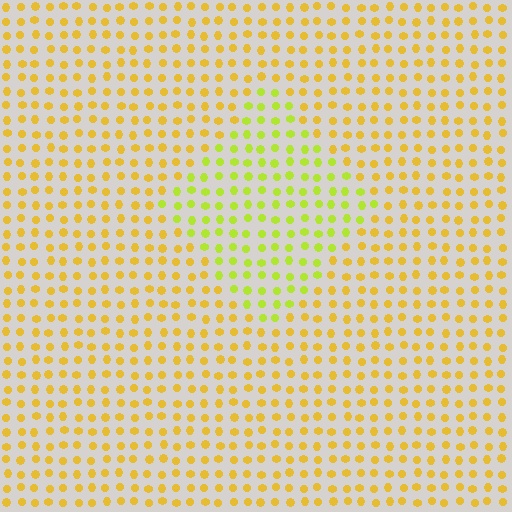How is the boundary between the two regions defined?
The boundary is defined purely by a slight shift in hue (about 33 degrees). Spacing, size, and orientation are identical on both sides.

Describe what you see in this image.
The image is filled with small yellow elements in a uniform arrangement. A diamond-shaped region is visible where the elements are tinted to a slightly different hue, forming a subtle color boundary.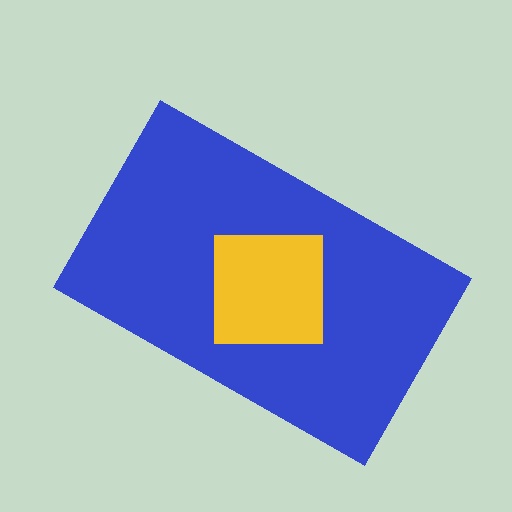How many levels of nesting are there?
2.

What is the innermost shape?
The yellow square.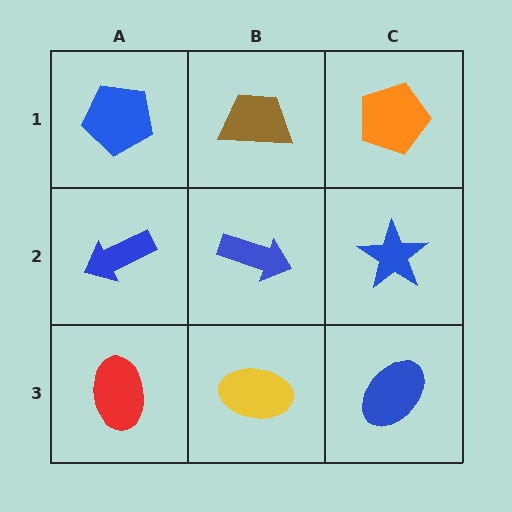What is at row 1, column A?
A blue pentagon.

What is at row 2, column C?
A blue star.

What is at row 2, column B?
A blue arrow.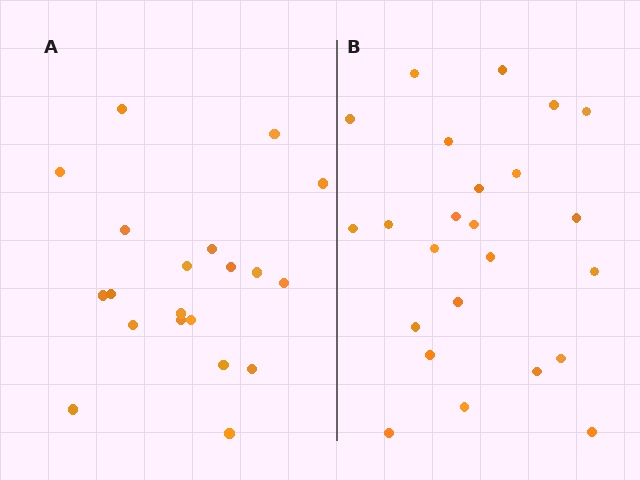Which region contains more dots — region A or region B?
Region B (the right region) has more dots.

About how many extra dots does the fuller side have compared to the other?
Region B has about 4 more dots than region A.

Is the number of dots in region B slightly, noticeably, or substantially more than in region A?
Region B has only slightly more — the two regions are fairly close. The ratio is roughly 1.2 to 1.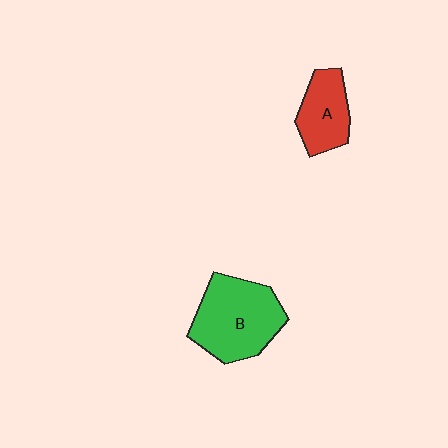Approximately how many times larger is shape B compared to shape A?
Approximately 1.7 times.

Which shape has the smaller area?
Shape A (red).